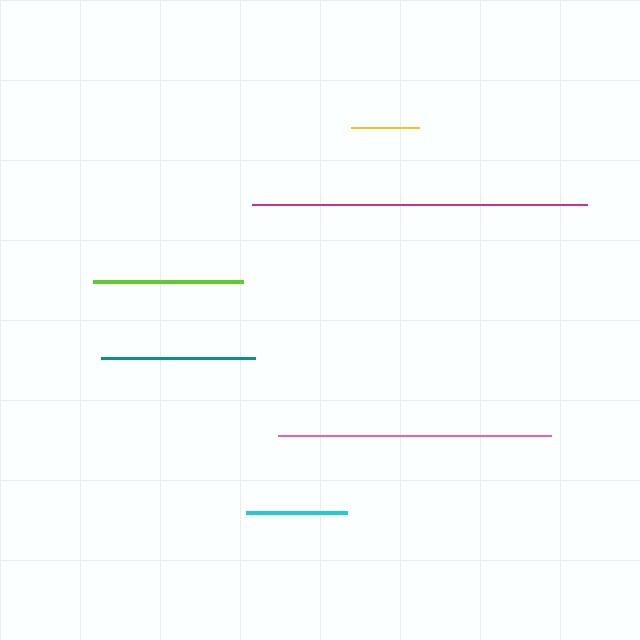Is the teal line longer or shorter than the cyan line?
The teal line is longer than the cyan line.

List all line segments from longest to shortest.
From longest to shortest: magenta, pink, teal, lime, cyan, yellow.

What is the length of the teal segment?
The teal segment is approximately 154 pixels long.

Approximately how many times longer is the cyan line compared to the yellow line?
The cyan line is approximately 1.5 times the length of the yellow line.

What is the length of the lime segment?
The lime segment is approximately 149 pixels long.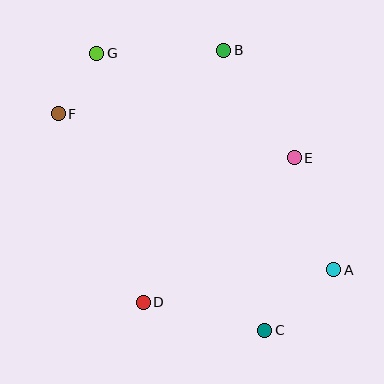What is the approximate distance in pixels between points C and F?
The distance between C and F is approximately 299 pixels.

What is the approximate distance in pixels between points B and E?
The distance between B and E is approximately 129 pixels.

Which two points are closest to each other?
Points F and G are closest to each other.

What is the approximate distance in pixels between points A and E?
The distance between A and E is approximately 118 pixels.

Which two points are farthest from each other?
Points C and G are farthest from each other.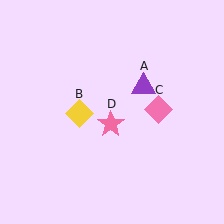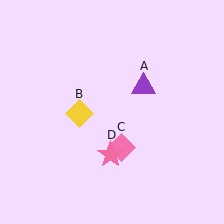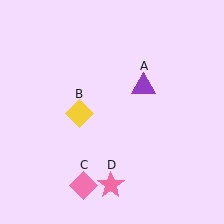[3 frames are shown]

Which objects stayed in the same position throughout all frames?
Purple triangle (object A) and yellow diamond (object B) remained stationary.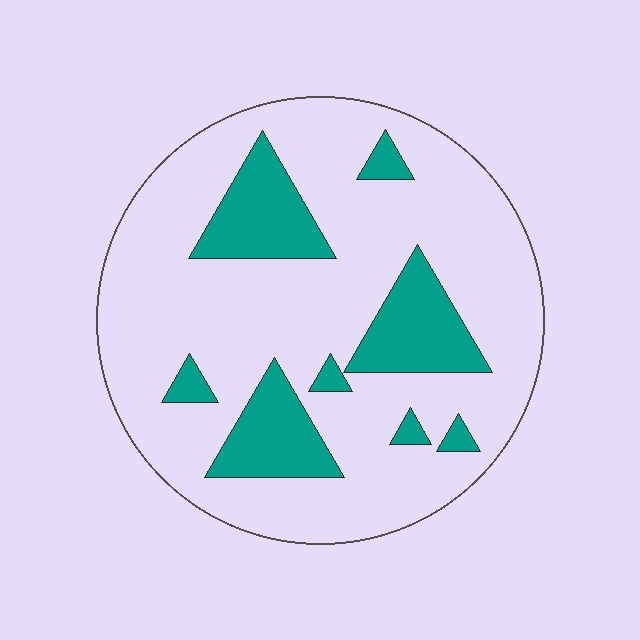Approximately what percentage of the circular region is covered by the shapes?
Approximately 20%.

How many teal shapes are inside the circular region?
8.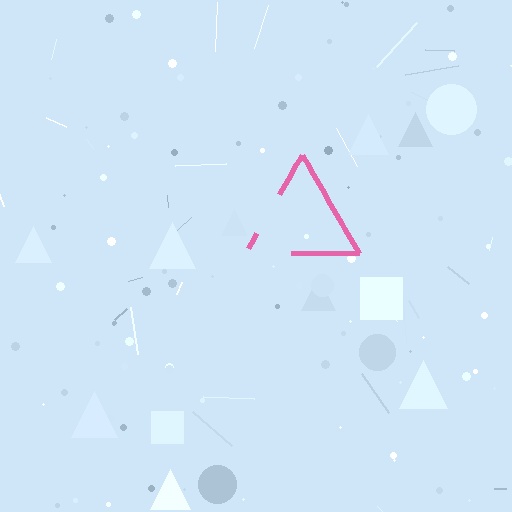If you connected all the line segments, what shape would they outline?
They would outline a triangle.